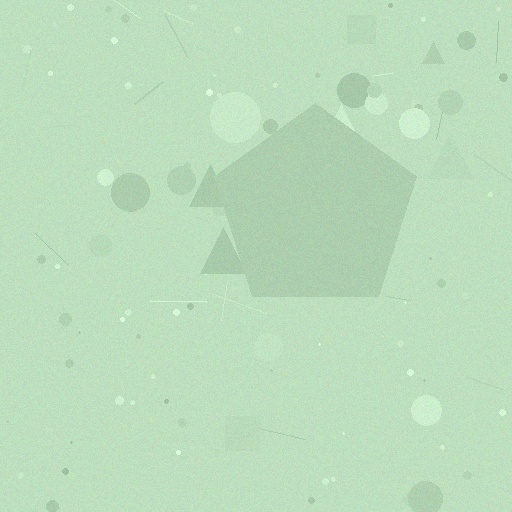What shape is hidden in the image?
A pentagon is hidden in the image.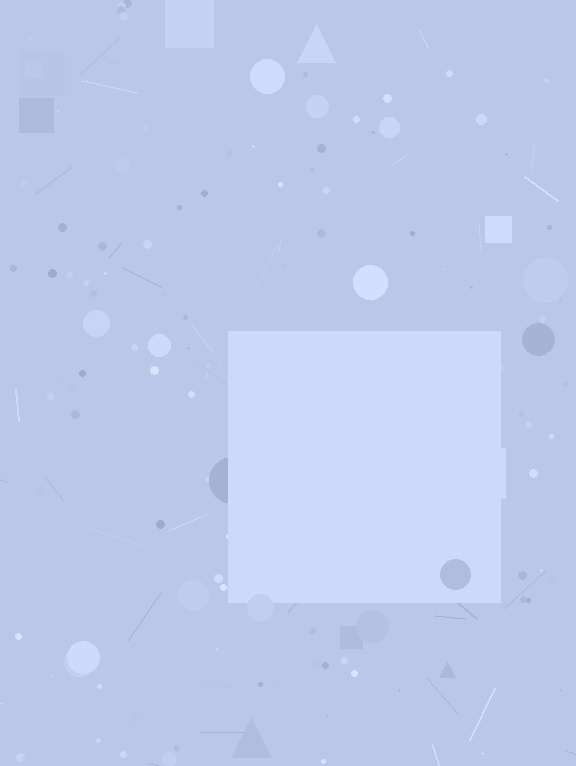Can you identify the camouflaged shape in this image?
The camouflaged shape is a square.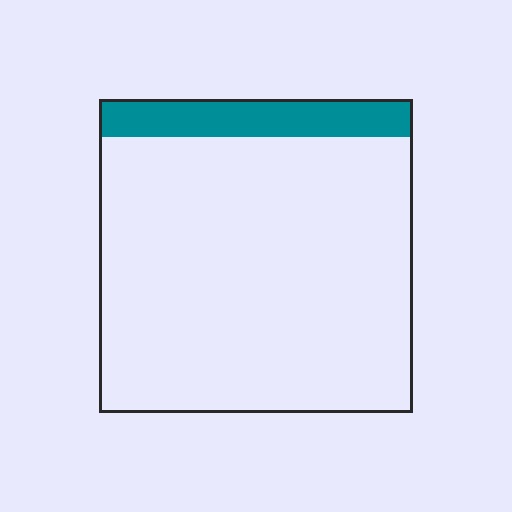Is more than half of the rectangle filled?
No.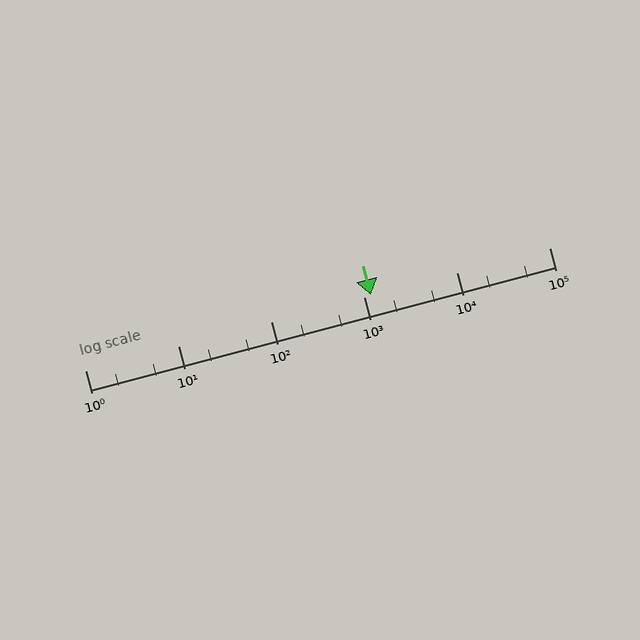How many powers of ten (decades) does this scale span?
The scale spans 5 decades, from 1 to 100000.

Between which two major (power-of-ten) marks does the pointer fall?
The pointer is between 1000 and 10000.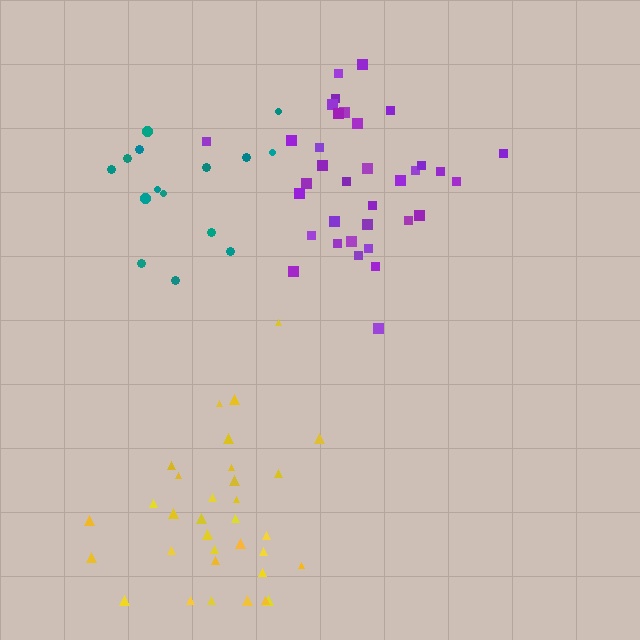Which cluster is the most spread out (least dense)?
Teal.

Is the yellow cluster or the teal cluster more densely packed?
Yellow.